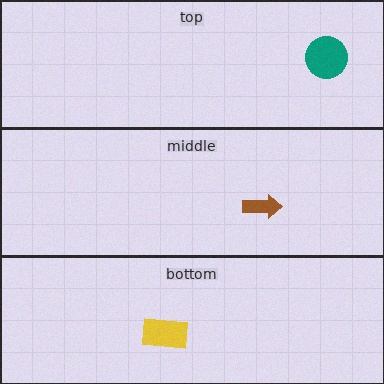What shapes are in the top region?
The teal circle.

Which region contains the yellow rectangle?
The bottom region.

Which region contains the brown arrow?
The middle region.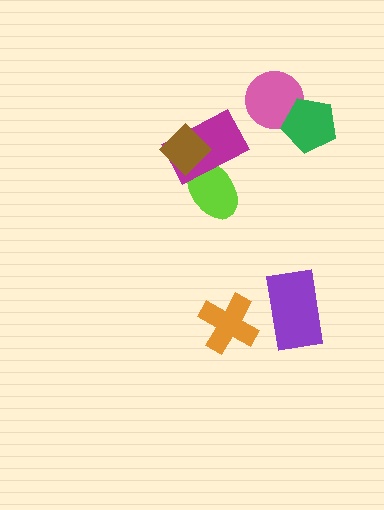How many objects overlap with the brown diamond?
2 objects overlap with the brown diamond.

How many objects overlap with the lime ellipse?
2 objects overlap with the lime ellipse.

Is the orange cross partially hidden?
No, no other shape covers it.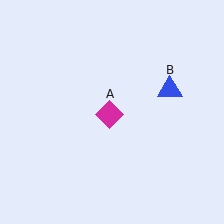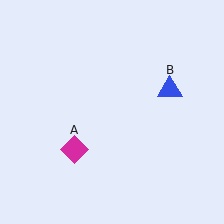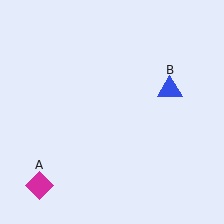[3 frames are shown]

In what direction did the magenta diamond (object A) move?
The magenta diamond (object A) moved down and to the left.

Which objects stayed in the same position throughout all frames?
Blue triangle (object B) remained stationary.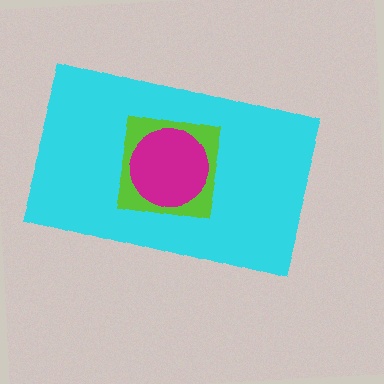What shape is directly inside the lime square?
The magenta circle.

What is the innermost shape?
The magenta circle.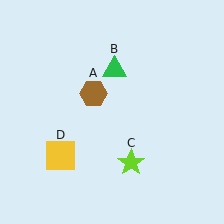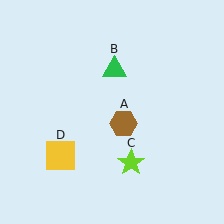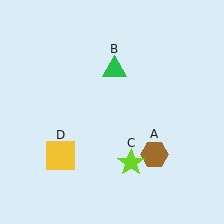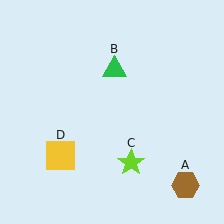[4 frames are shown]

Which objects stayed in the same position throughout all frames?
Green triangle (object B) and lime star (object C) and yellow square (object D) remained stationary.